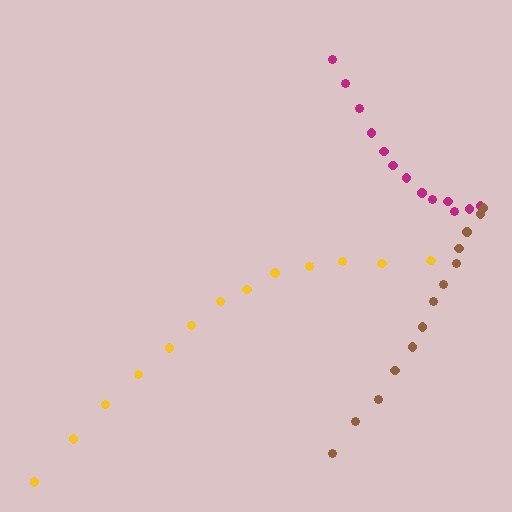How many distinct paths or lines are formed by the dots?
There are 3 distinct paths.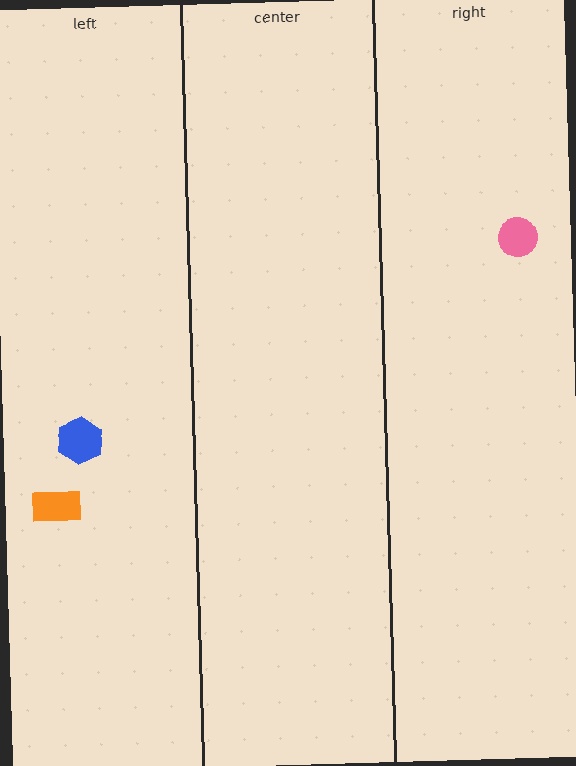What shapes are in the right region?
The pink circle.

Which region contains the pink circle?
The right region.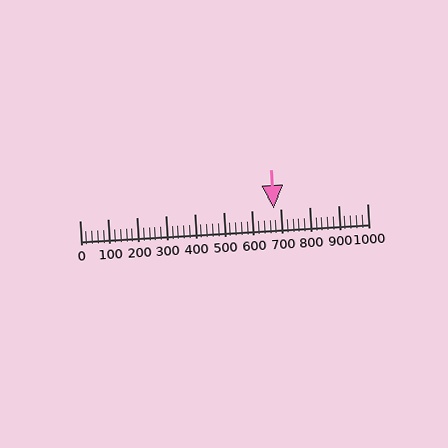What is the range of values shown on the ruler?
The ruler shows values from 0 to 1000.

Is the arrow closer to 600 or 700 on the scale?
The arrow is closer to 700.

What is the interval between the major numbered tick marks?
The major tick marks are spaced 100 units apart.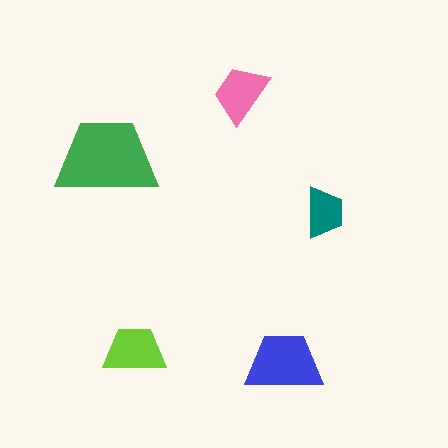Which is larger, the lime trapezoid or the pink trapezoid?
The lime one.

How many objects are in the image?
There are 5 objects in the image.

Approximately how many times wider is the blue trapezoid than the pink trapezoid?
About 1.5 times wider.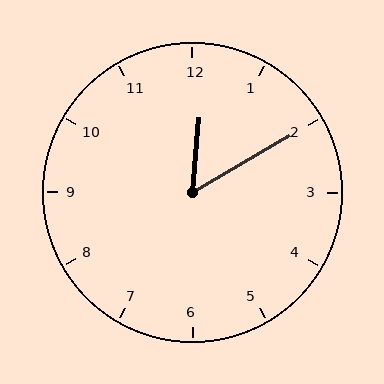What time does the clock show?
12:10.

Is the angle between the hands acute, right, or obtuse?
It is acute.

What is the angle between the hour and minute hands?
Approximately 55 degrees.